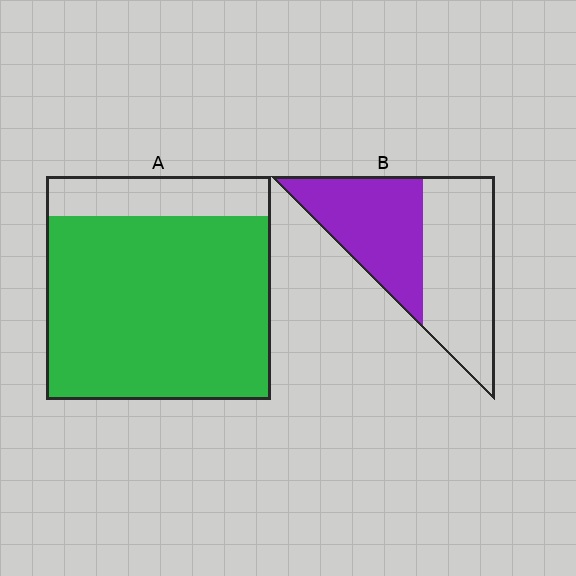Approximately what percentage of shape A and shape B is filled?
A is approximately 80% and B is approximately 45%.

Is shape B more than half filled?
Roughly half.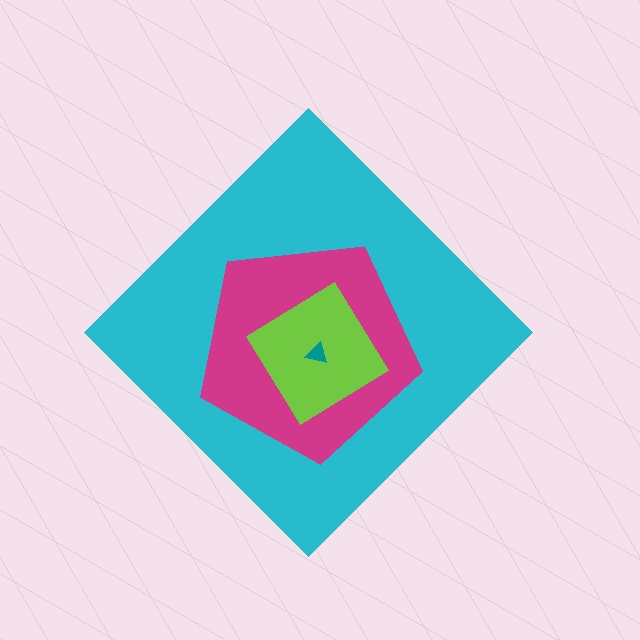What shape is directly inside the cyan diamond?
The magenta pentagon.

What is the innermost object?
The teal triangle.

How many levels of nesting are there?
4.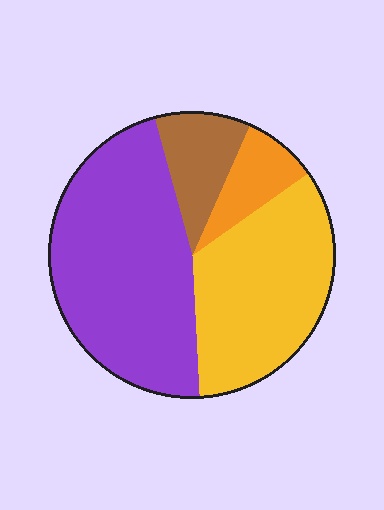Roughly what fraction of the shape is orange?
Orange covers around 10% of the shape.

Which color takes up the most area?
Purple, at roughly 45%.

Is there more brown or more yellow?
Yellow.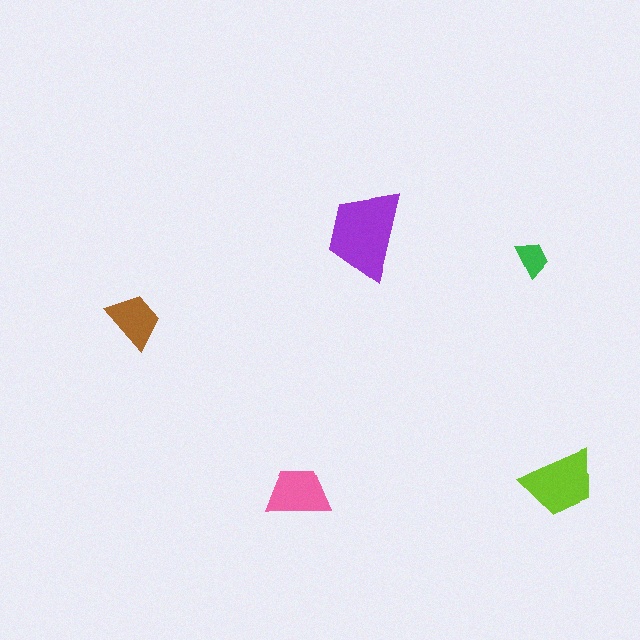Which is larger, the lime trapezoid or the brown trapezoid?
The lime one.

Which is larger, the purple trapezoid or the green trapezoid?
The purple one.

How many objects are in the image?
There are 5 objects in the image.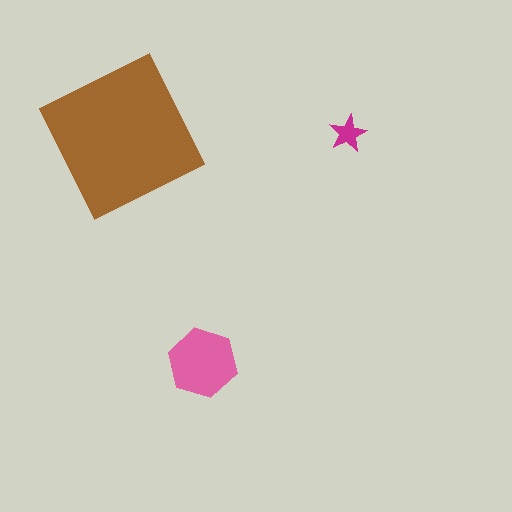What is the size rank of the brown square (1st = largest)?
1st.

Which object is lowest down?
The pink hexagon is bottommost.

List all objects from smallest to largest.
The magenta star, the pink hexagon, the brown square.